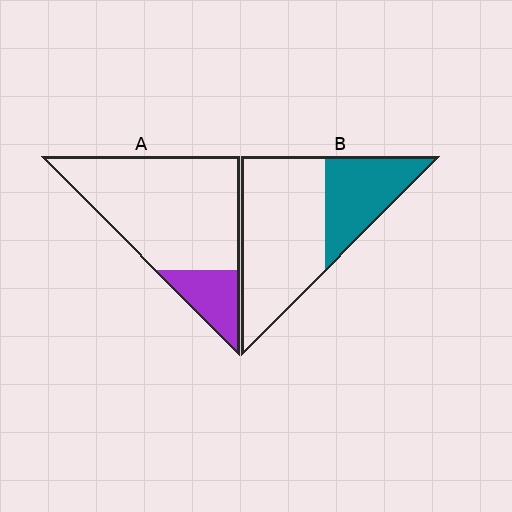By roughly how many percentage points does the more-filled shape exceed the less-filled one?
By roughly 15 percentage points (B over A).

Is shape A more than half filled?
No.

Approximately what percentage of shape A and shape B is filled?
A is approximately 20% and B is approximately 35%.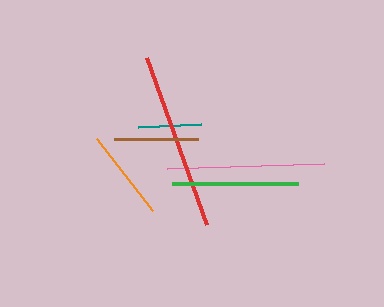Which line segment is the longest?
The red line is the longest at approximately 178 pixels.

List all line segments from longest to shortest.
From longest to shortest: red, pink, green, orange, brown, teal.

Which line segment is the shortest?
The teal line is the shortest at approximately 63 pixels.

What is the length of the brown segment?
The brown segment is approximately 84 pixels long.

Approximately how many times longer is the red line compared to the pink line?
The red line is approximately 1.1 times the length of the pink line.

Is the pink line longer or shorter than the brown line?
The pink line is longer than the brown line.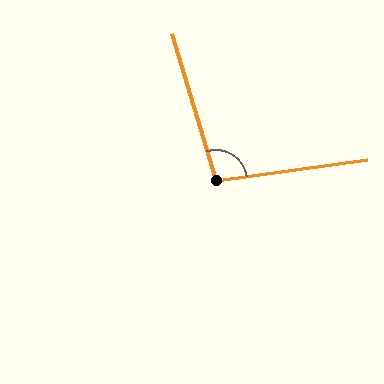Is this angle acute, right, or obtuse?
It is obtuse.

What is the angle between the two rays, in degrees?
Approximately 99 degrees.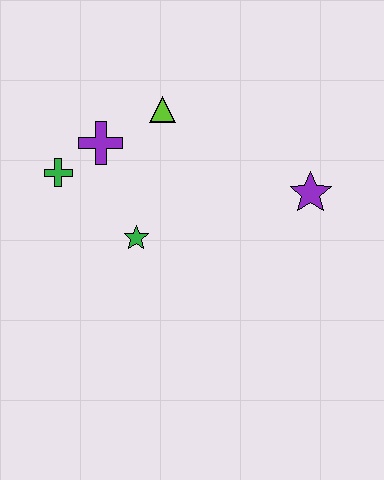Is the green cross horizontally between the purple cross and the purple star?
No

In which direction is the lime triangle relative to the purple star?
The lime triangle is to the left of the purple star.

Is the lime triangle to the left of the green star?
No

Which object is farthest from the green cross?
The purple star is farthest from the green cross.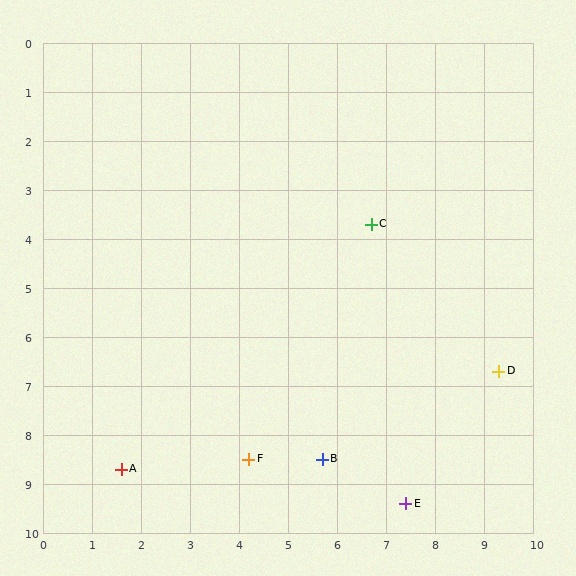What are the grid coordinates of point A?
Point A is at approximately (1.6, 8.7).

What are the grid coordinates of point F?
Point F is at approximately (4.2, 8.5).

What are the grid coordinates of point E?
Point E is at approximately (7.4, 9.4).